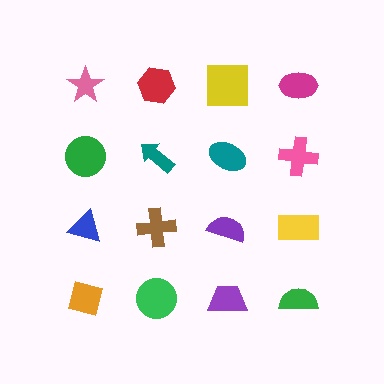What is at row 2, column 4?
A pink cross.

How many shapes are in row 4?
4 shapes.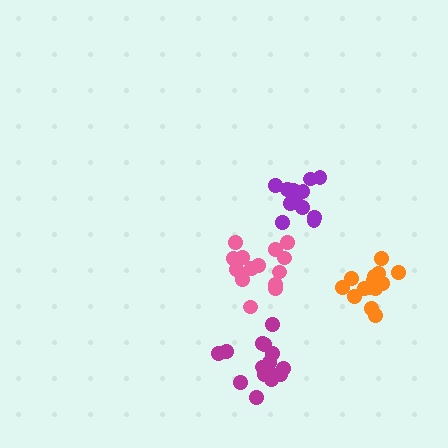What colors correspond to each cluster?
The clusters are colored: magenta, pink, purple, orange.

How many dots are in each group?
Group 1: 17 dots, Group 2: 15 dots, Group 3: 14 dots, Group 4: 15 dots (61 total).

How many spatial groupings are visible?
There are 4 spatial groupings.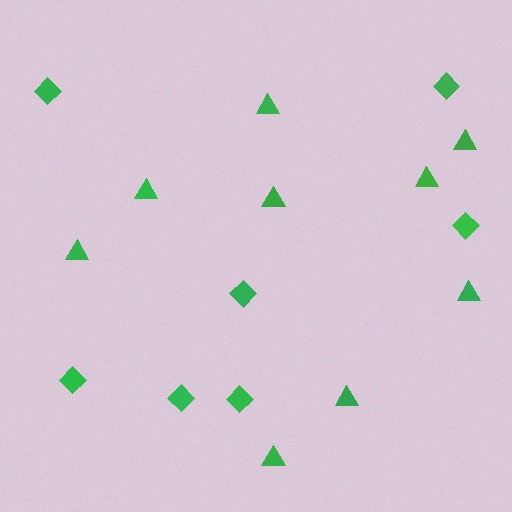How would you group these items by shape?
There are 2 groups: one group of triangles (9) and one group of diamonds (7).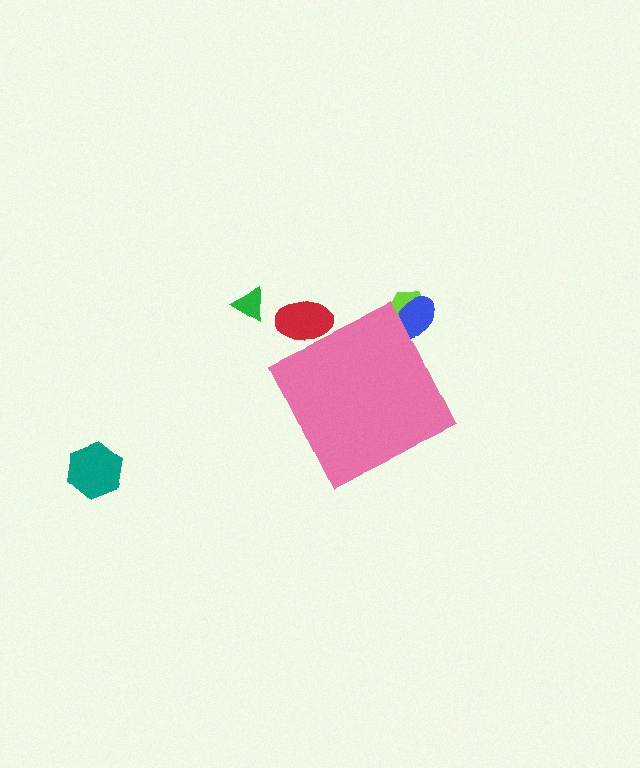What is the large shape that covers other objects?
A pink diamond.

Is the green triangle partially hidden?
No, the green triangle is fully visible.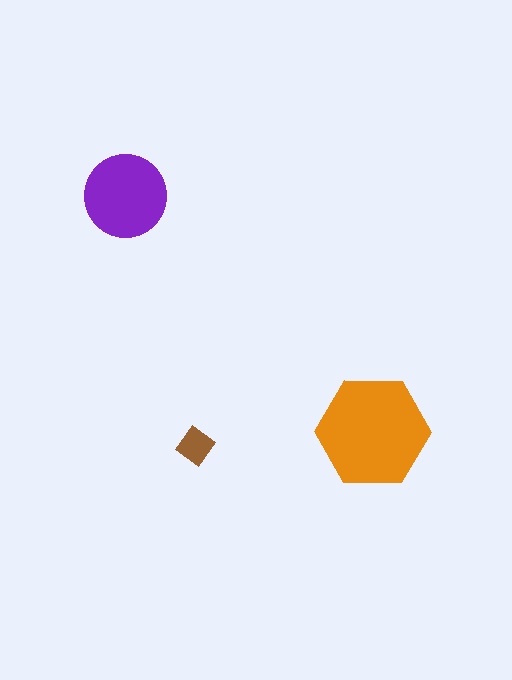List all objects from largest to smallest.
The orange hexagon, the purple circle, the brown diamond.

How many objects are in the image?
There are 3 objects in the image.